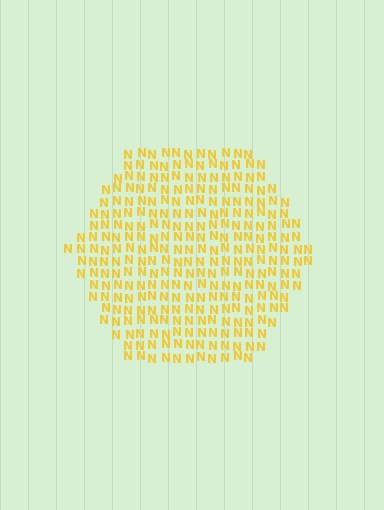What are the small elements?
The small elements are letter N's.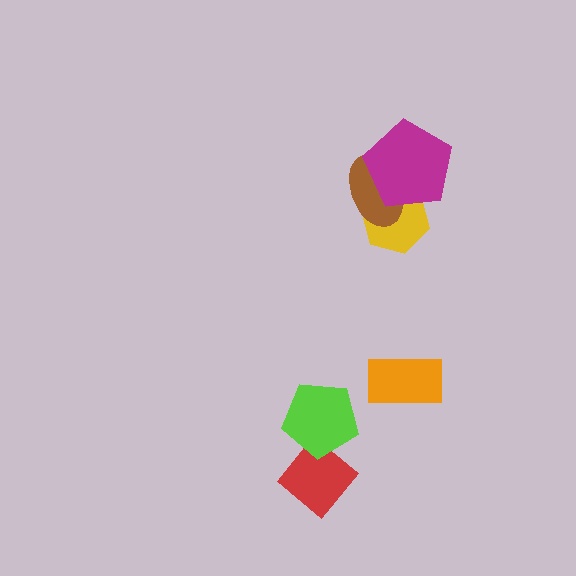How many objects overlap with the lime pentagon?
1 object overlaps with the lime pentagon.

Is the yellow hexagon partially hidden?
Yes, it is partially covered by another shape.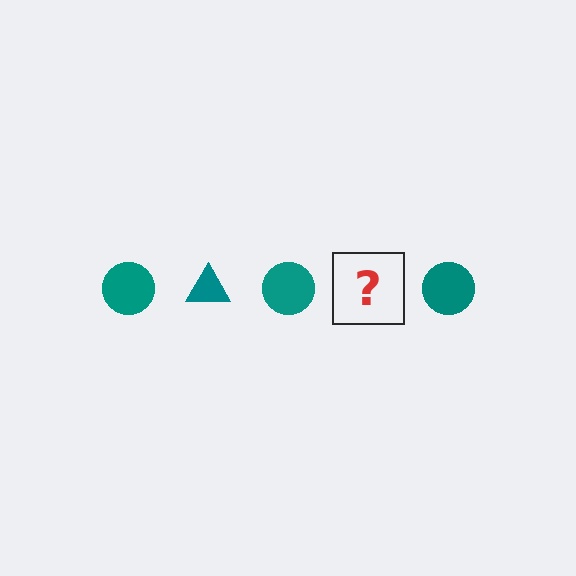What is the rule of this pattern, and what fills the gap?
The rule is that the pattern cycles through circle, triangle shapes in teal. The gap should be filled with a teal triangle.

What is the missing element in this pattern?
The missing element is a teal triangle.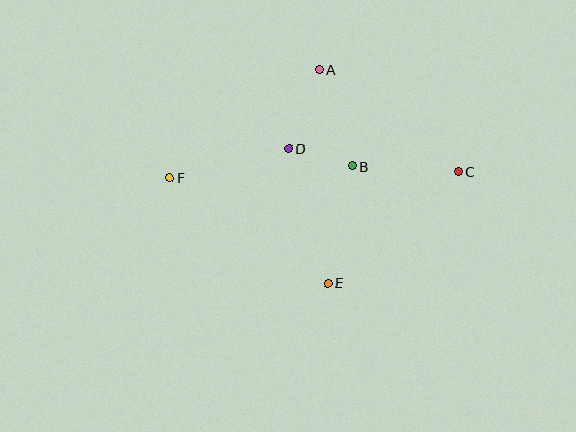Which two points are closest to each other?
Points B and D are closest to each other.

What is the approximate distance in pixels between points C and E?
The distance between C and E is approximately 172 pixels.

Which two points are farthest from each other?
Points C and F are farthest from each other.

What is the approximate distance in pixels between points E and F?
The distance between E and F is approximately 190 pixels.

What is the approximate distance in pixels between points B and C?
The distance between B and C is approximately 106 pixels.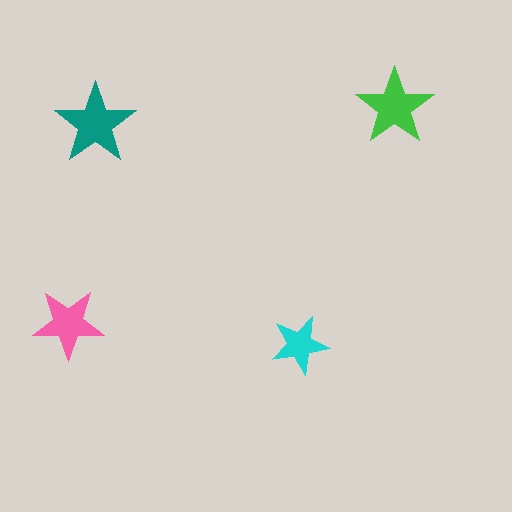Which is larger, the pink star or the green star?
The green one.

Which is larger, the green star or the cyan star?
The green one.